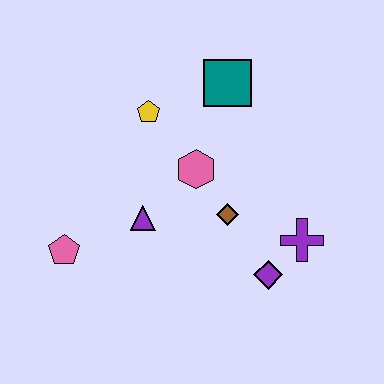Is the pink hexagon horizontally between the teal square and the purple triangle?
Yes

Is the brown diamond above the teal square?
No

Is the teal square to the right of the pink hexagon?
Yes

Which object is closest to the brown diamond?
The pink hexagon is closest to the brown diamond.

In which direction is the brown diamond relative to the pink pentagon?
The brown diamond is to the right of the pink pentagon.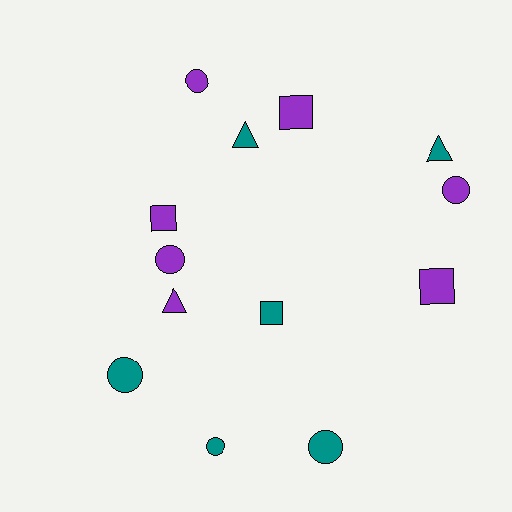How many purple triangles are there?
There is 1 purple triangle.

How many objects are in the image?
There are 13 objects.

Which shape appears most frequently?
Circle, with 6 objects.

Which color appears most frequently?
Purple, with 7 objects.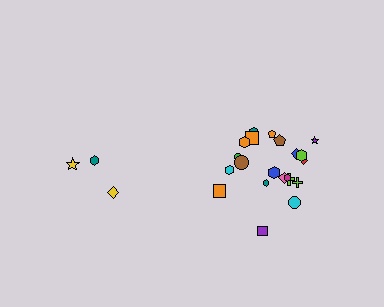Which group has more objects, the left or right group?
The right group.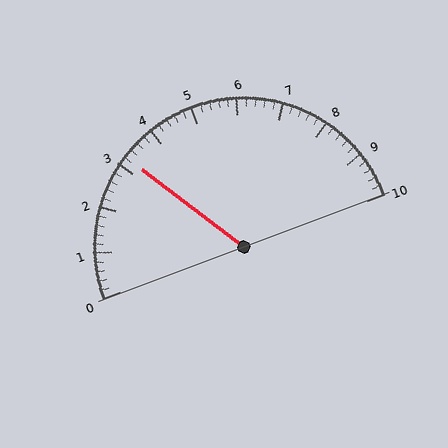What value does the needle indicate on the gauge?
The needle indicates approximately 3.2.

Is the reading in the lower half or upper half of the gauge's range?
The reading is in the lower half of the range (0 to 10).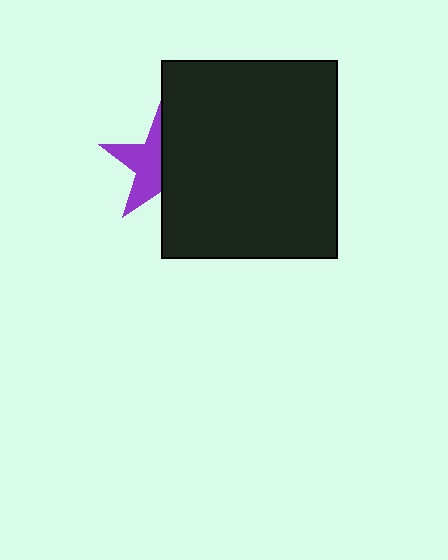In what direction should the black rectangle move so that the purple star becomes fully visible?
The black rectangle should move right. That is the shortest direction to clear the overlap and leave the purple star fully visible.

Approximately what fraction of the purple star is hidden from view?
Roughly 49% of the purple star is hidden behind the black rectangle.